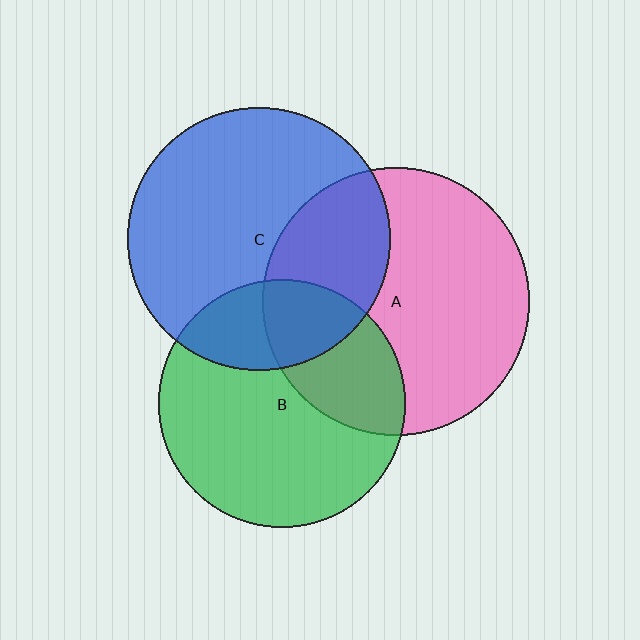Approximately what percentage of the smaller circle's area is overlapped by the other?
Approximately 30%.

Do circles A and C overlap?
Yes.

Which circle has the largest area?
Circle A (pink).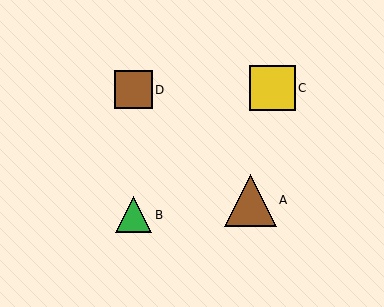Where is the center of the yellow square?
The center of the yellow square is at (272, 88).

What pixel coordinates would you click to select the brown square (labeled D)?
Click at (133, 90) to select the brown square D.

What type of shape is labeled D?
Shape D is a brown square.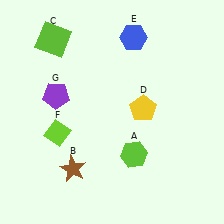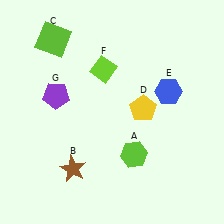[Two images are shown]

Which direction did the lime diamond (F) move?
The lime diamond (F) moved up.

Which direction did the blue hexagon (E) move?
The blue hexagon (E) moved down.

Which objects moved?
The objects that moved are: the blue hexagon (E), the lime diamond (F).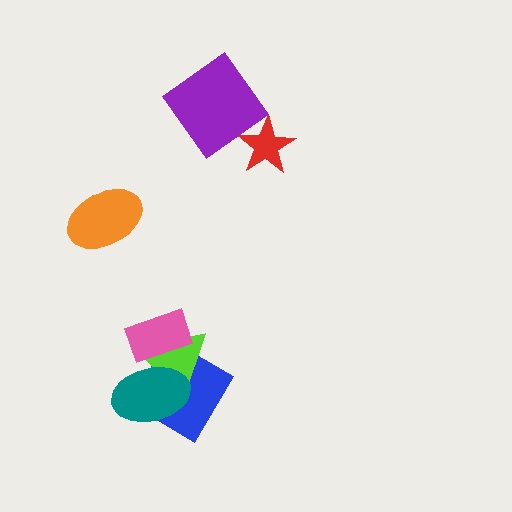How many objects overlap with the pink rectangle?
3 objects overlap with the pink rectangle.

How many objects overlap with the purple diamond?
0 objects overlap with the purple diamond.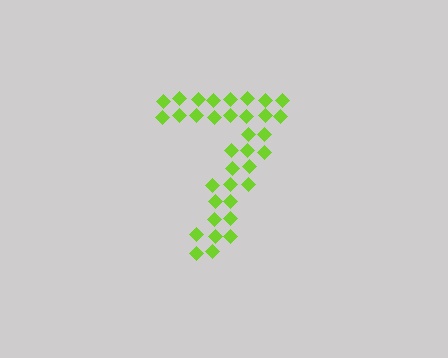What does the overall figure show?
The overall figure shows the digit 7.